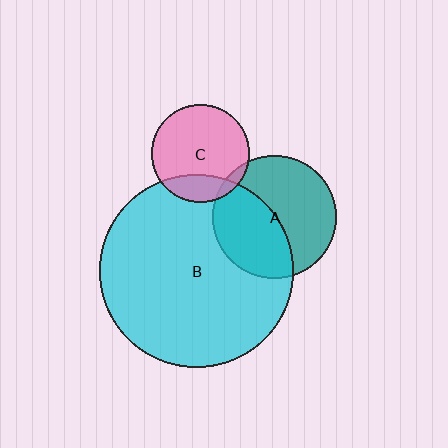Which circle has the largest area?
Circle B (cyan).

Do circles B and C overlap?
Yes.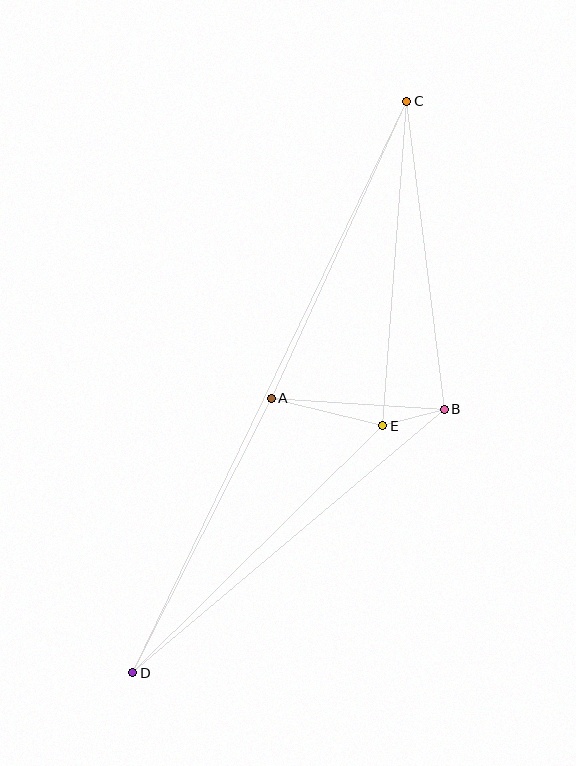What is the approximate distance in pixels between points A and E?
The distance between A and E is approximately 115 pixels.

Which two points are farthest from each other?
Points C and D are farthest from each other.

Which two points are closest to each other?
Points B and E are closest to each other.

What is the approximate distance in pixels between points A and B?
The distance between A and B is approximately 173 pixels.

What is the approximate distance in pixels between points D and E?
The distance between D and E is approximately 352 pixels.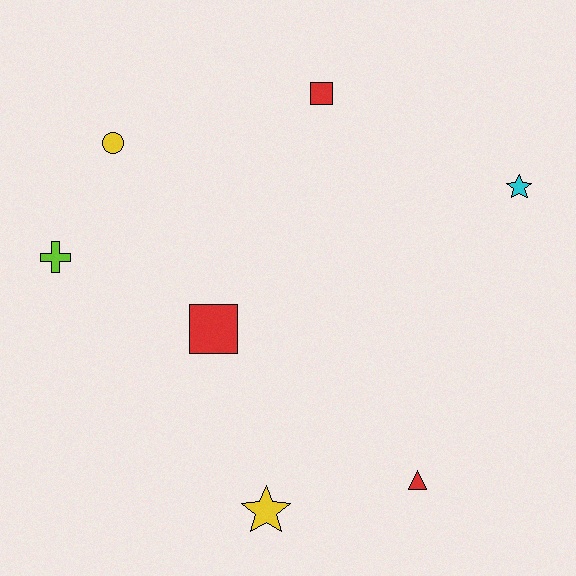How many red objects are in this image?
There are 3 red objects.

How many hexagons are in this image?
There are no hexagons.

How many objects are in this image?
There are 7 objects.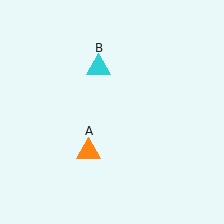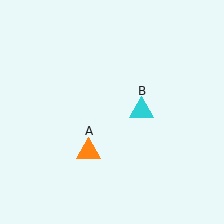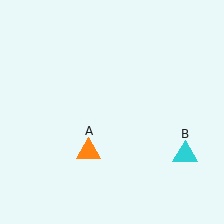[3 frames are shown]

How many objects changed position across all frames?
1 object changed position: cyan triangle (object B).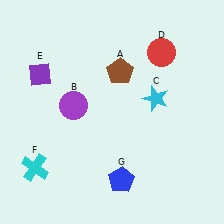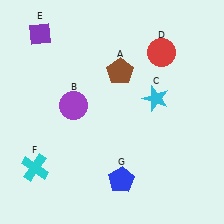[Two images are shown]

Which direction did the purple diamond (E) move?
The purple diamond (E) moved up.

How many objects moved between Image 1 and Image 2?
1 object moved between the two images.